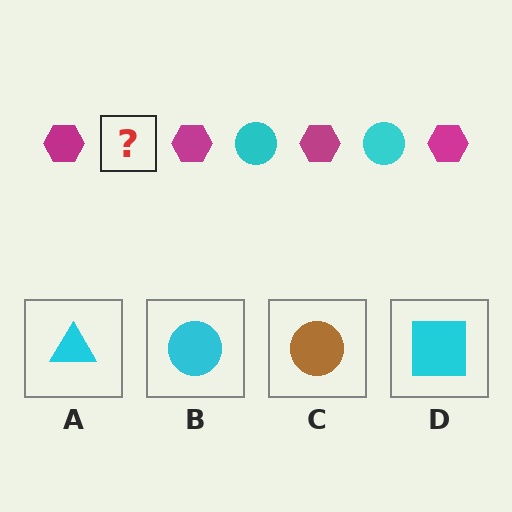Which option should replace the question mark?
Option B.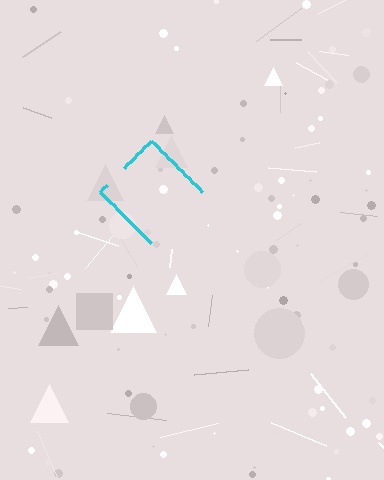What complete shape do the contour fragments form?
The contour fragments form a diamond.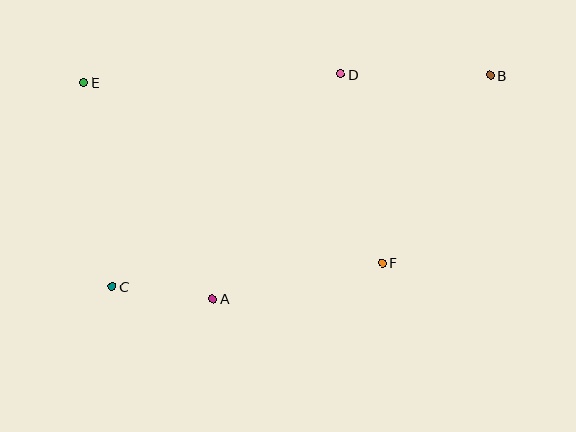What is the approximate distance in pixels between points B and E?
The distance between B and E is approximately 407 pixels.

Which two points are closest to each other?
Points A and C are closest to each other.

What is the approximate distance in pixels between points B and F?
The distance between B and F is approximately 216 pixels.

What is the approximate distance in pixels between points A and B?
The distance between A and B is approximately 357 pixels.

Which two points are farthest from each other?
Points B and C are farthest from each other.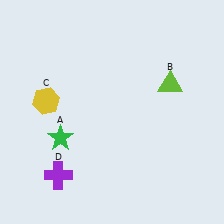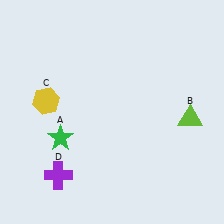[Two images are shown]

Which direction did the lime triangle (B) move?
The lime triangle (B) moved down.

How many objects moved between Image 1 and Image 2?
1 object moved between the two images.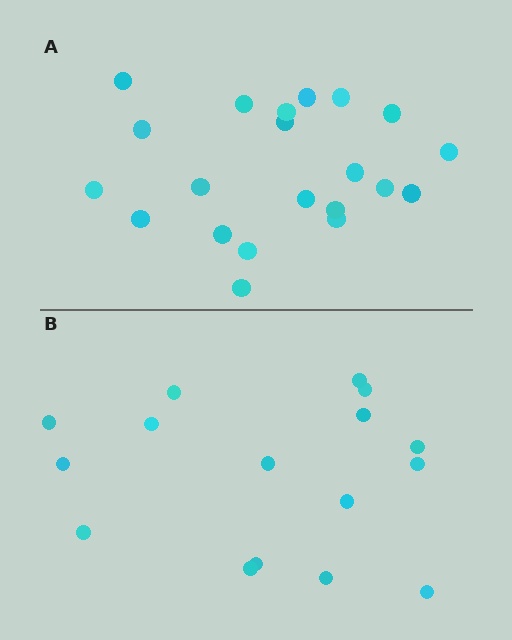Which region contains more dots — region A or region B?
Region A (the top region) has more dots.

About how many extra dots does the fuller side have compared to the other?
Region A has about 5 more dots than region B.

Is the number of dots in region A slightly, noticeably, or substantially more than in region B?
Region A has noticeably more, but not dramatically so. The ratio is roughly 1.3 to 1.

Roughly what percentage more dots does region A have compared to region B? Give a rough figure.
About 30% more.